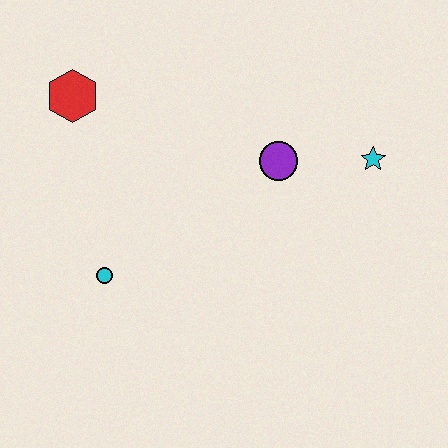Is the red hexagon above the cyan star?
Yes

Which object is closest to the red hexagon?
The cyan circle is closest to the red hexagon.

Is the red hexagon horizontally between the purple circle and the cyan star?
No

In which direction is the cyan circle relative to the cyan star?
The cyan circle is to the left of the cyan star.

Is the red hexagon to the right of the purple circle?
No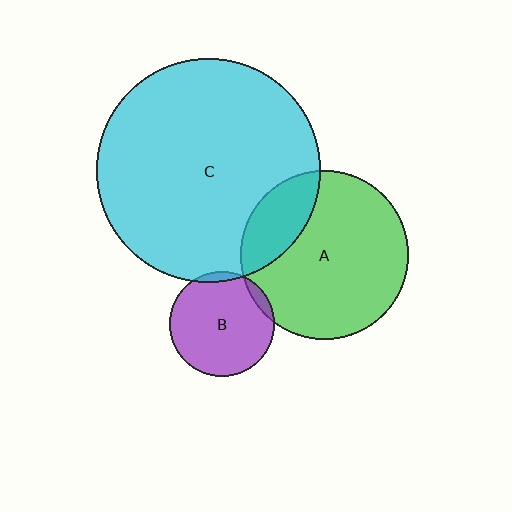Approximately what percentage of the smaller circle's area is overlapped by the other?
Approximately 5%.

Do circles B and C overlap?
Yes.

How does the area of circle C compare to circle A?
Approximately 1.8 times.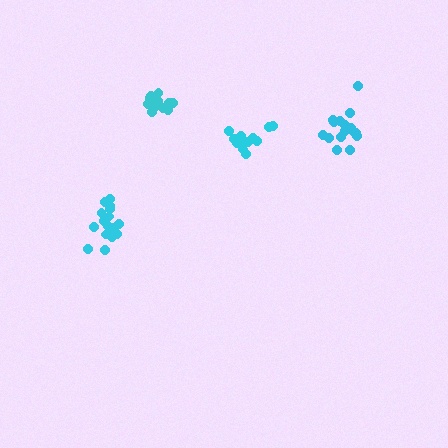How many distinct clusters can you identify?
There are 4 distinct clusters.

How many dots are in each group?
Group 1: 12 dots, Group 2: 16 dots, Group 3: 17 dots, Group 4: 13 dots (58 total).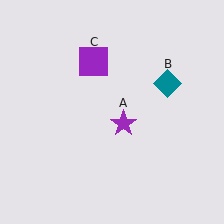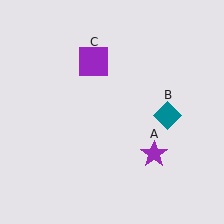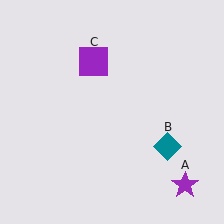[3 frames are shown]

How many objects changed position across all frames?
2 objects changed position: purple star (object A), teal diamond (object B).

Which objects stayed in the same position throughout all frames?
Purple square (object C) remained stationary.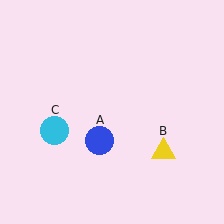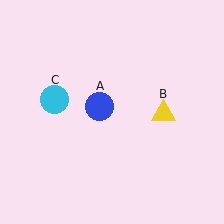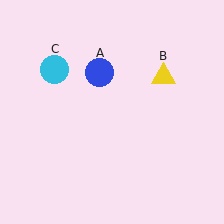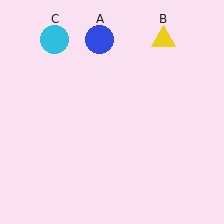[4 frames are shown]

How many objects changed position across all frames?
3 objects changed position: blue circle (object A), yellow triangle (object B), cyan circle (object C).